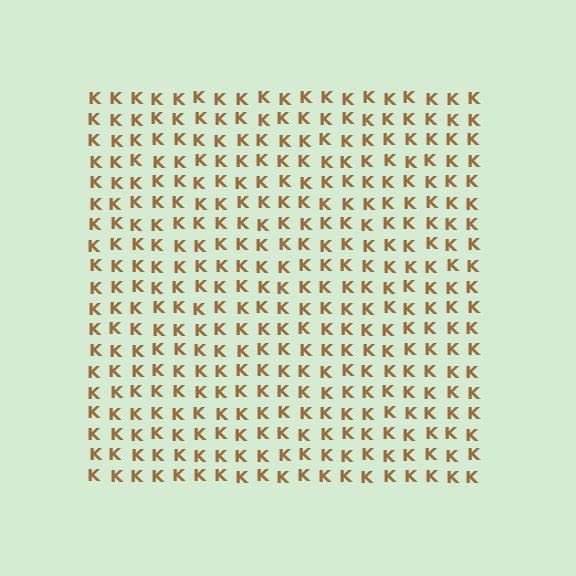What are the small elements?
The small elements are letter K's.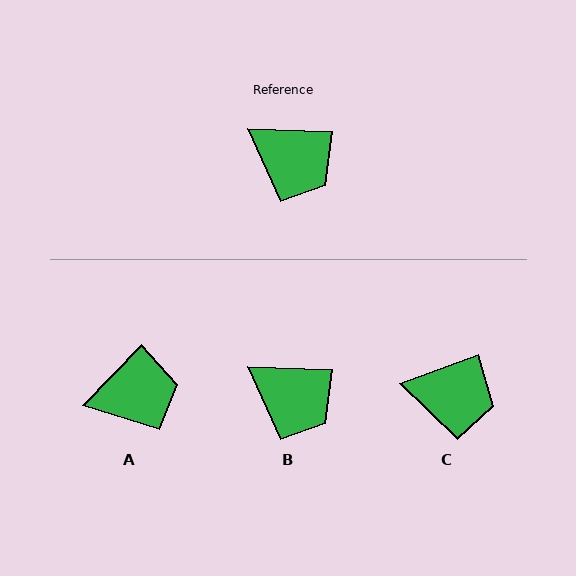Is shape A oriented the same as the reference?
No, it is off by about 49 degrees.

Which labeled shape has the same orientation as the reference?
B.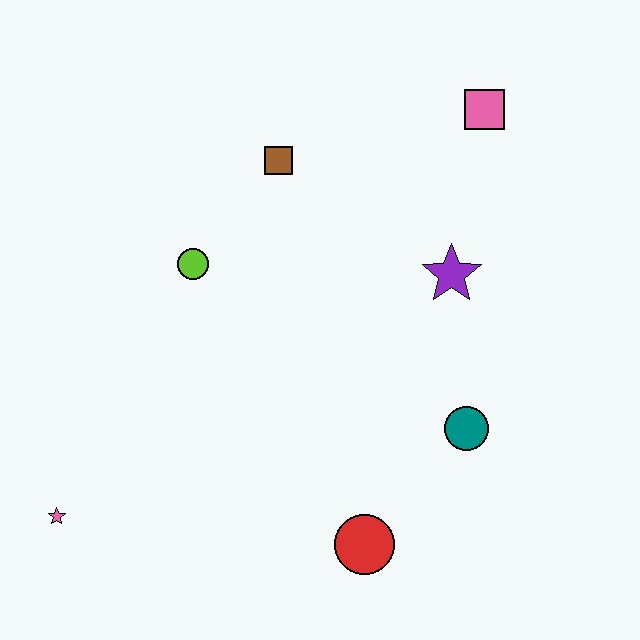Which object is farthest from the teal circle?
The pink star is farthest from the teal circle.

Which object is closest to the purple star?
The teal circle is closest to the purple star.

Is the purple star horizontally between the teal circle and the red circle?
Yes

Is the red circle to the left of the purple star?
Yes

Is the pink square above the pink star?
Yes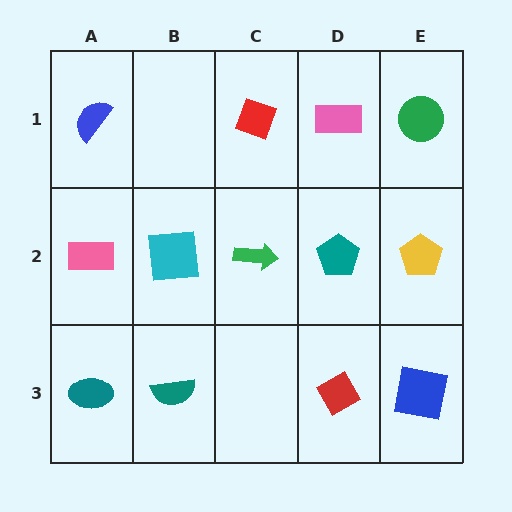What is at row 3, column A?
A teal ellipse.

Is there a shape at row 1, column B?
No, that cell is empty.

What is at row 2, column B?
A cyan square.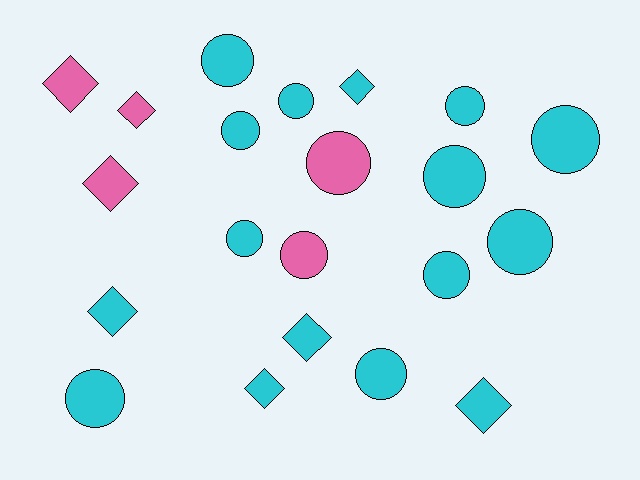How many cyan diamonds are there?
There are 5 cyan diamonds.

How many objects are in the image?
There are 21 objects.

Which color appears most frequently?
Cyan, with 16 objects.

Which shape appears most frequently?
Circle, with 13 objects.